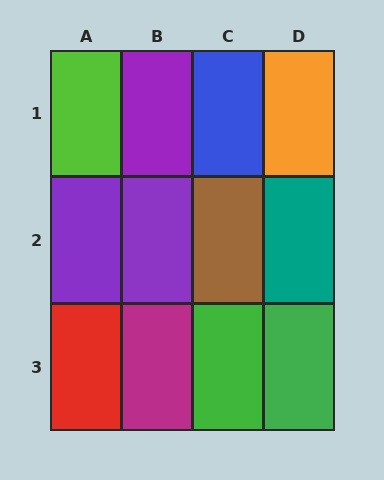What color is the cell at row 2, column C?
Brown.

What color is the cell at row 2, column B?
Purple.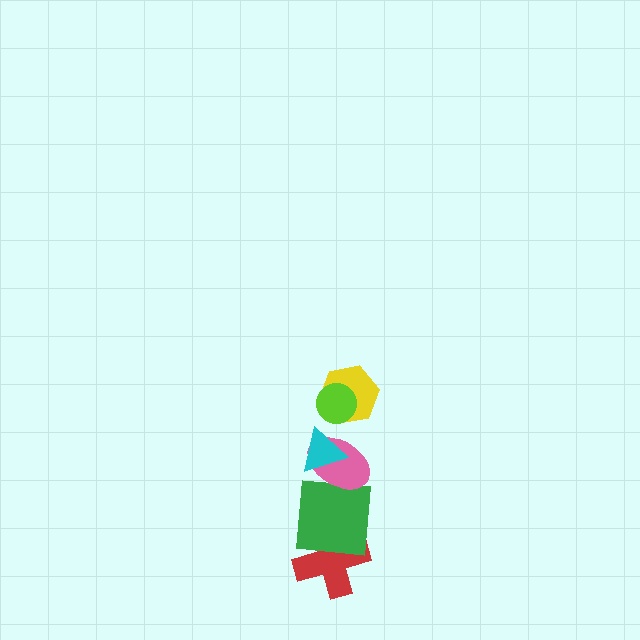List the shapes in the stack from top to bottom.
From top to bottom: the lime circle, the yellow hexagon, the cyan triangle, the pink ellipse, the green square, the red cross.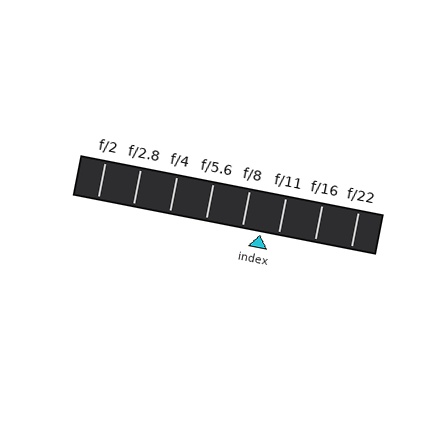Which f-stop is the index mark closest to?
The index mark is closest to f/11.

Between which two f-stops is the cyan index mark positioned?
The index mark is between f/8 and f/11.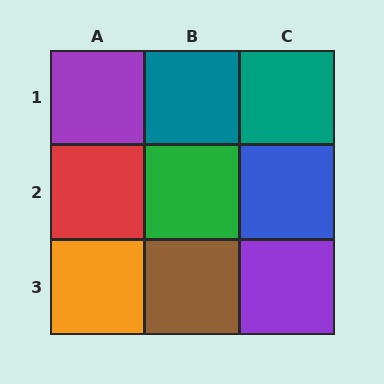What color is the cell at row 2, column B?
Green.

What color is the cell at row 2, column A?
Red.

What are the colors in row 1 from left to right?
Purple, teal, teal.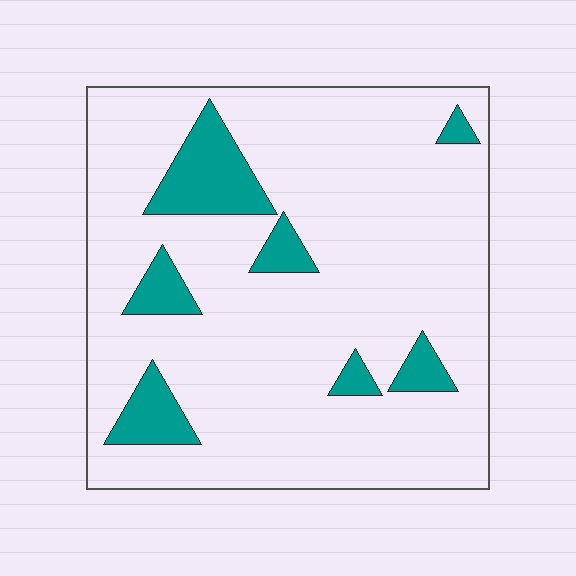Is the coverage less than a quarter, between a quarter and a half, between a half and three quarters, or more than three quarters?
Less than a quarter.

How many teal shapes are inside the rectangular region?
7.